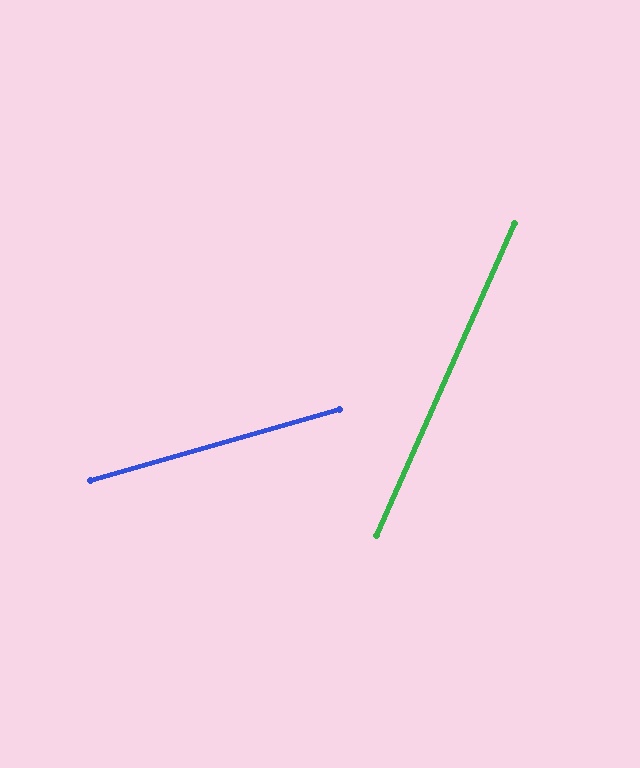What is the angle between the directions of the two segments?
Approximately 50 degrees.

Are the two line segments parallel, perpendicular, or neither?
Neither parallel nor perpendicular — they differ by about 50°.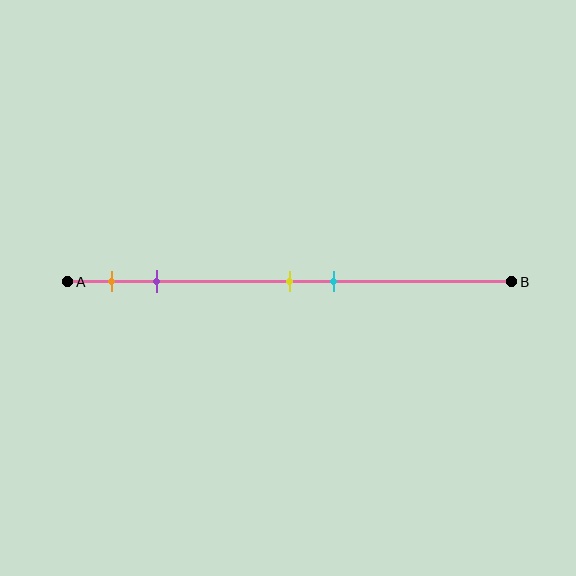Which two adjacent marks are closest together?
The yellow and cyan marks are the closest adjacent pair.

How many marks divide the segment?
There are 4 marks dividing the segment.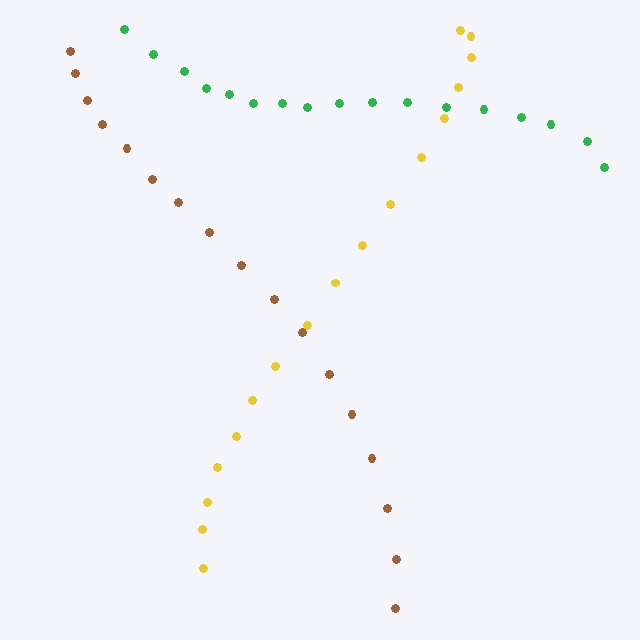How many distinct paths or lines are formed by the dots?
There are 3 distinct paths.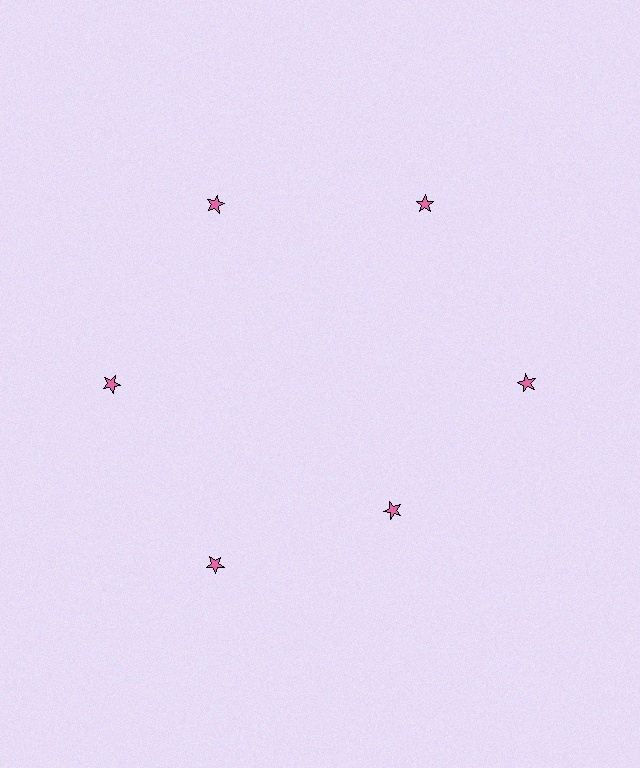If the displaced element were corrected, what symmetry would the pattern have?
It would have 6-fold rotational symmetry — the pattern would map onto itself every 60 degrees.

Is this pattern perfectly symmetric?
No. The 6 pink stars are arranged in a ring, but one element near the 5 o'clock position is pulled inward toward the center, breaking the 6-fold rotational symmetry.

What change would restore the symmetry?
The symmetry would be restored by moving it outward, back onto the ring so that all 6 stars sit at equal angles and equal distance from the center.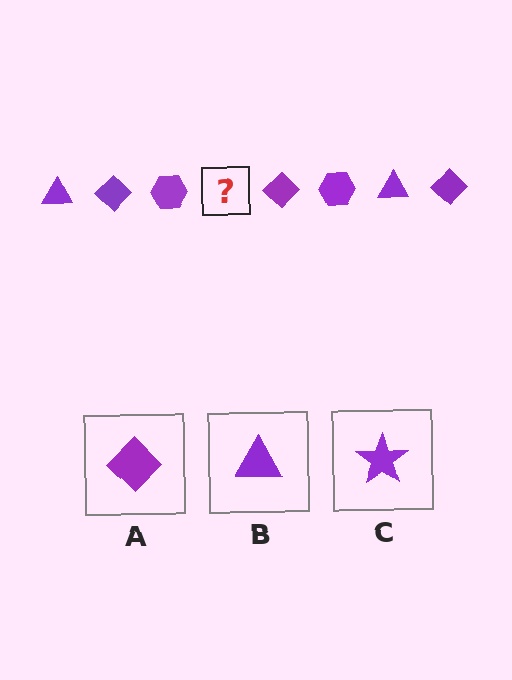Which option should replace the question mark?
Option B.